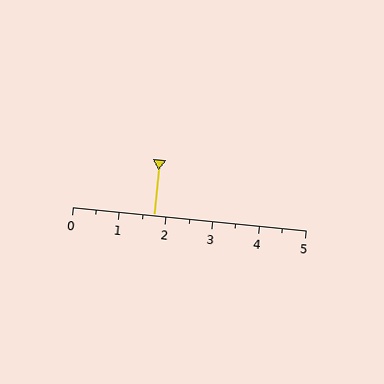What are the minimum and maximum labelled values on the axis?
The axis runs from 0 to 5.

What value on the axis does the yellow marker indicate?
The marker indicates approximately 1.8.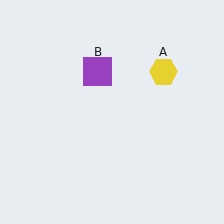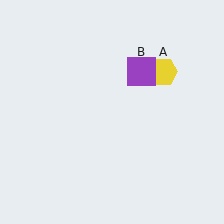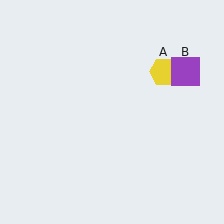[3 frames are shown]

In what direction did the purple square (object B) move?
The purple square (object B) moved right.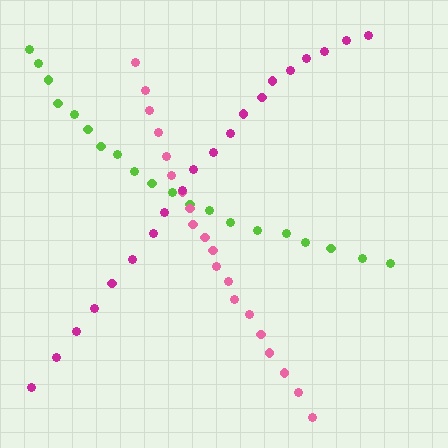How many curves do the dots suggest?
There are 3 distinct paths.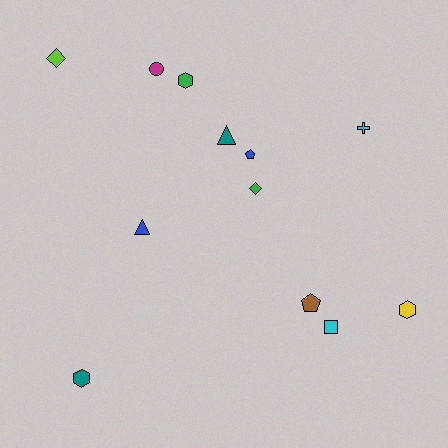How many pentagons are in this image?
There are 2 pentagons.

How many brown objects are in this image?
There is 1 brown object.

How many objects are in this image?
There are 12 objects.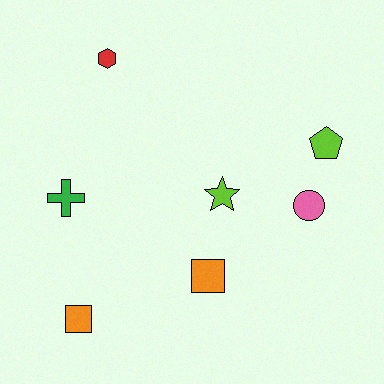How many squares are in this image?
There are 2 squares.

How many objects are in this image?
There are 7 objects.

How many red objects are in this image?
There is 1 red object.